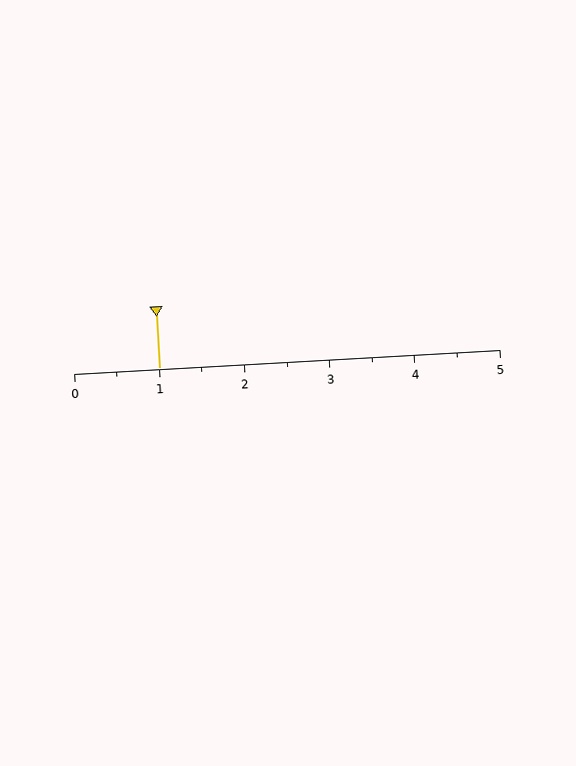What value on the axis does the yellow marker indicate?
The marker indicates approximately 1.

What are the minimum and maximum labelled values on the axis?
The axis runs from 0 to 5.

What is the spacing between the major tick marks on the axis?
The major ticks are spaced 1 apart.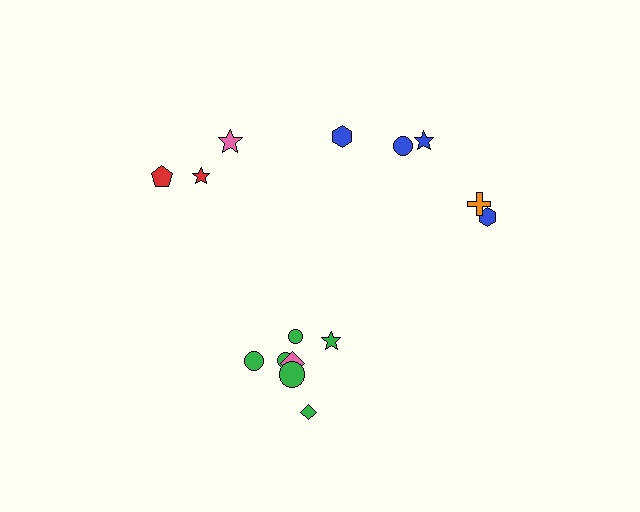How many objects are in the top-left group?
There are 3 objects.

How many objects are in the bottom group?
There are 7 objects.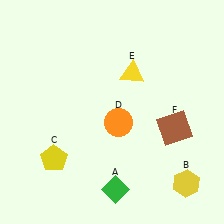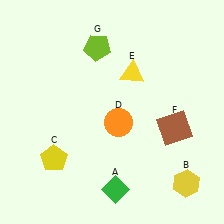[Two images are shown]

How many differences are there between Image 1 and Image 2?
There is 1 difference between the two images.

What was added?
A lime pentagon (G) was added in Image 2.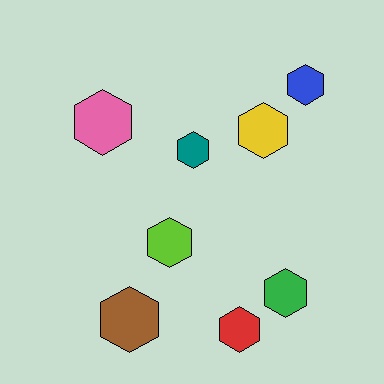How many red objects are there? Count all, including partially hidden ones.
There is 1 red object.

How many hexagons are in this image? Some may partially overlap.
There are 8 hexagons.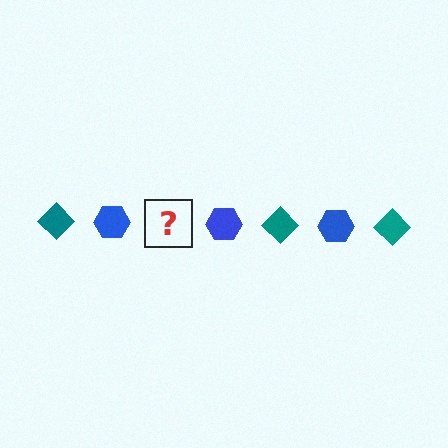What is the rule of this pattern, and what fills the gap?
The rule is that the pattern alternates between teal diamond and blue hexagon. The gap should be filled with a teal diamond.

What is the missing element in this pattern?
The missing element is a teal diamond.